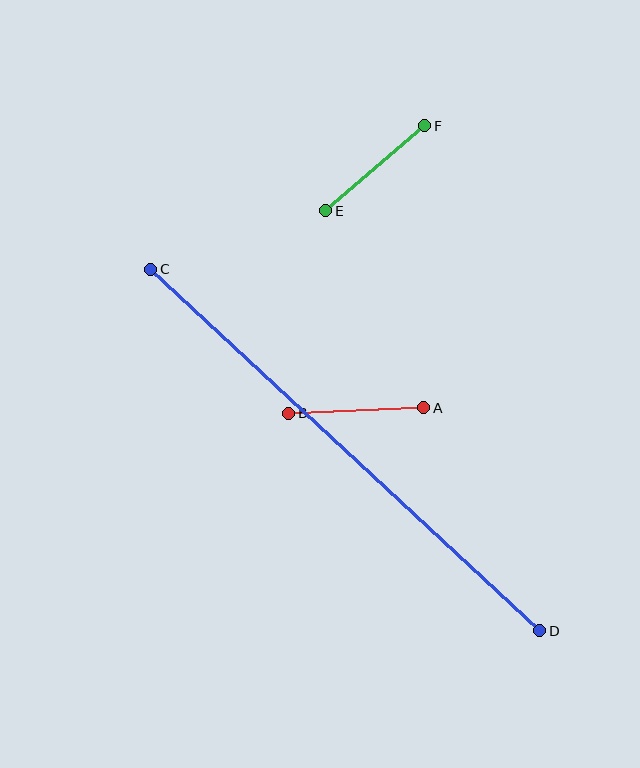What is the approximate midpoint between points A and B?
The midpoint is at approximately (356, 410) pixels.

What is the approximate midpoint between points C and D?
The midpoint is at approximately (345, 450) pixels.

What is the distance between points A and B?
The distance is approximately 135 pixels.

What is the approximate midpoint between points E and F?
The midpoint is at approximately (375, 168) pixels.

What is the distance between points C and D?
The distance is approximately 531 pixels.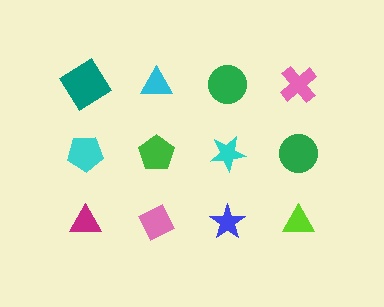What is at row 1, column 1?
A teal diamond.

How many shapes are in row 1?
4 shapes.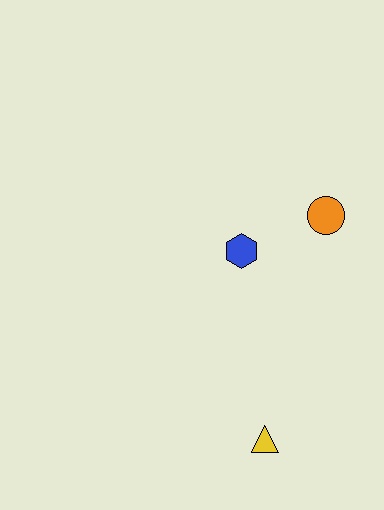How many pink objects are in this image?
There are no pink objects.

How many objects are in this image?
There are 3 objects.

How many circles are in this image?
There is 1 circle.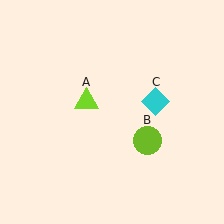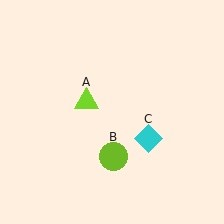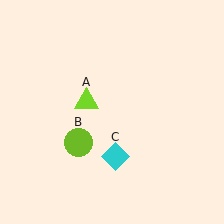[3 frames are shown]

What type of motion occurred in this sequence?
The lime circle (object B), cyan diamond (object C) rotated clockwise around the center of the scene.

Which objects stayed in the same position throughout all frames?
Lime triangle (object A) remained stationary.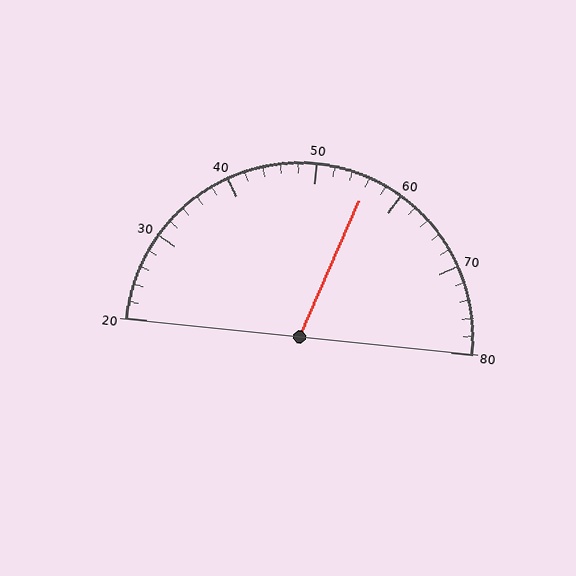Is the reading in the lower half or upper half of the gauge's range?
The reading is in the upper half of the range (20 to 80).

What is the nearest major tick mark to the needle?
The nearest major tick mark is 60.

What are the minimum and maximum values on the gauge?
The gauge ranges from 20 to 80.